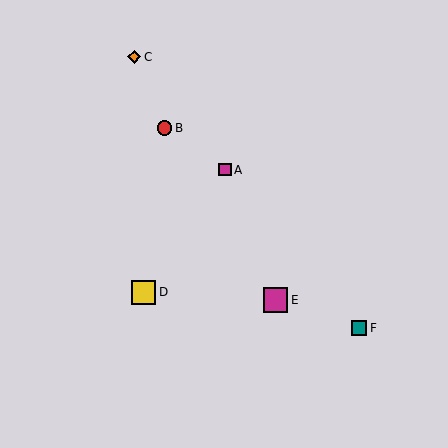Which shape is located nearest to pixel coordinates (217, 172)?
The magenta square (labeled A) at (225, 170) is nearest to that location.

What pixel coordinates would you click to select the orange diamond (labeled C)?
Click at (134, 57) to select the orange diamond C.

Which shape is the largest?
The magenta square (labeled E) is the largest.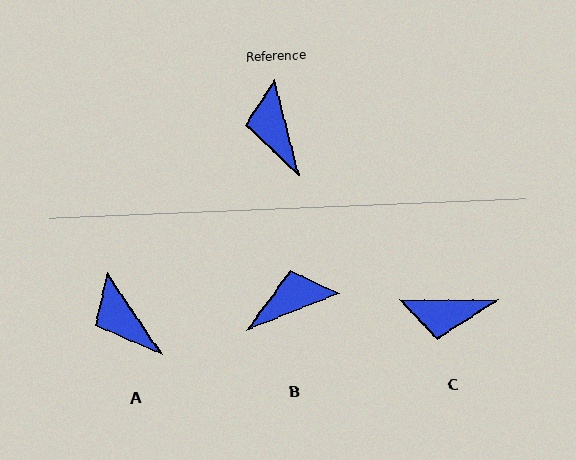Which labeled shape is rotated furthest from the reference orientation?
B, about 83 degrees away.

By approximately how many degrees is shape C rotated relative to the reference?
Approximately 76 degrees counter-clockwise.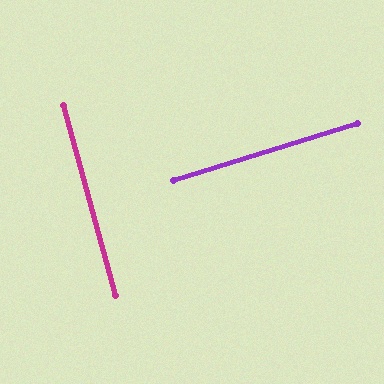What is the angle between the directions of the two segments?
Approximately 88 degrees.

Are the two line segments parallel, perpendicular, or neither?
Perpendicular — they meet at approximately 88°.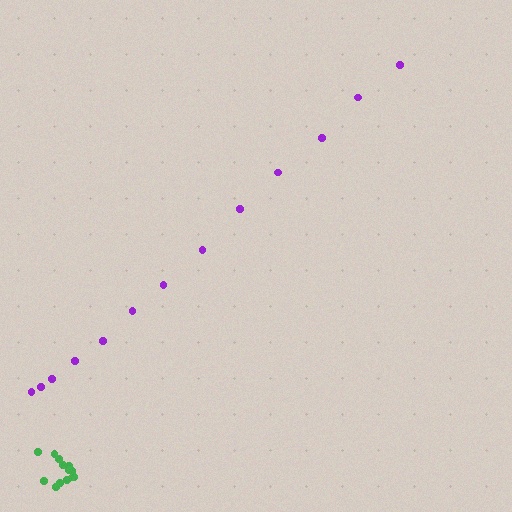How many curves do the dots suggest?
There are 2 distinct paths.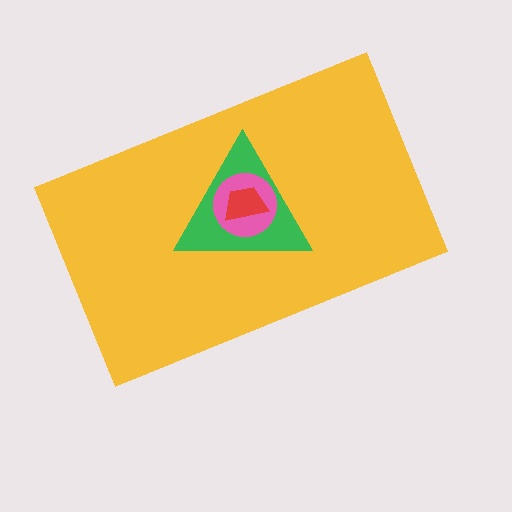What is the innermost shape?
The red trapezoid.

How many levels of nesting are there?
4.